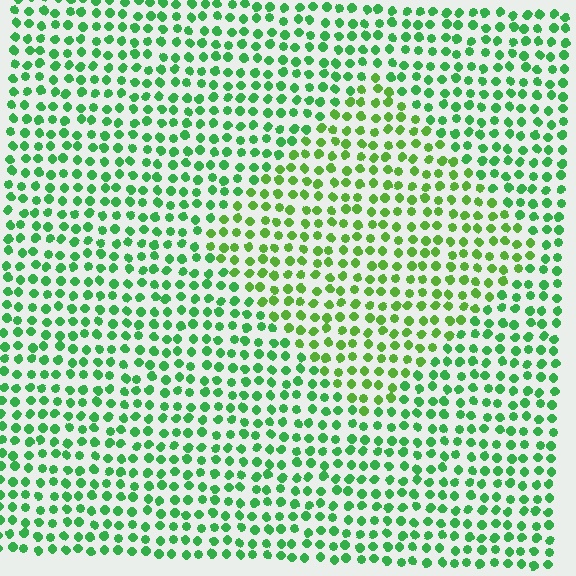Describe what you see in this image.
The image is filled with small green elements in a uniform arrangement. A diamond-shaped region is visible where the elements are tinted to a slightly different hue, forming a subtle color boundary.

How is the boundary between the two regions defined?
The boundary is defined purely by a slight shift in hue (about 27 degrees). Spacing, size, and orientation are identical on both sides.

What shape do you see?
I see a diamond.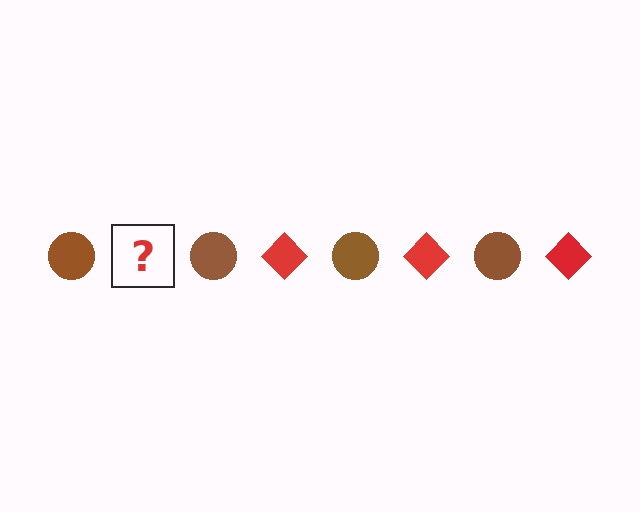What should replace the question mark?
The question mark should be replaced with a red diamond.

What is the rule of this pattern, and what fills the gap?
The rule is that the pattern alternates between brown circle and red diamond. The gap should be filled with a red diamond.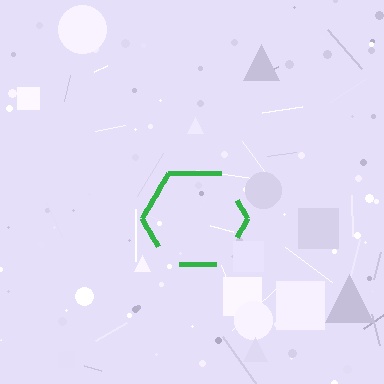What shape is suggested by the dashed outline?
The dashed outline suggests a hexagon.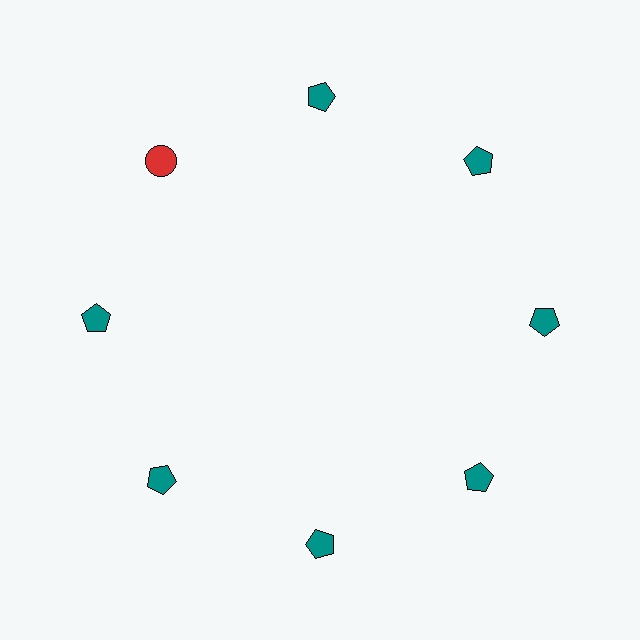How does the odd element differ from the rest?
It differs in both color (red instead of teal) and shape (circle instead of pentagon).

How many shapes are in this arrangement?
There are 8 shapes arranged in a ring pattern.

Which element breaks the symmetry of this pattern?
The red circle at roughly the 10 o'clock position breaks the symmetry. All other shapes are teal pentagons.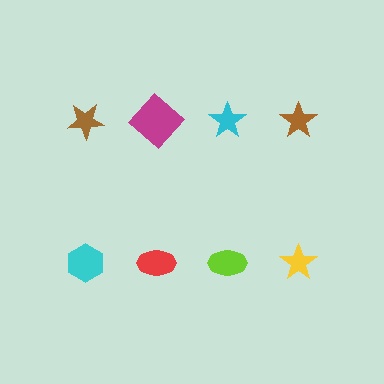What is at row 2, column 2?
A red ellipse.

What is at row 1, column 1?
A brown star.